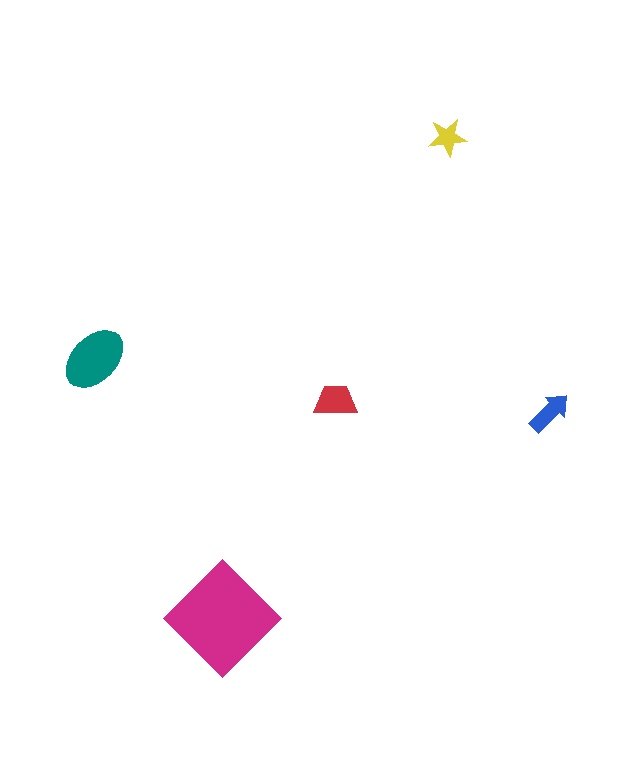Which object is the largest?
The magenta diamond.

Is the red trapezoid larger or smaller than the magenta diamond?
Smaller.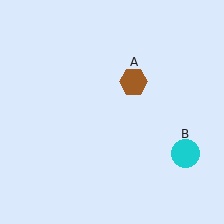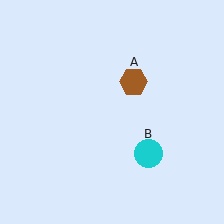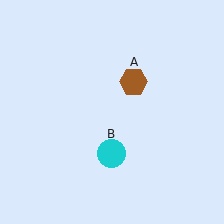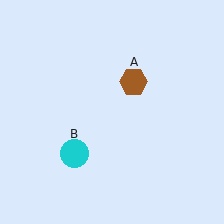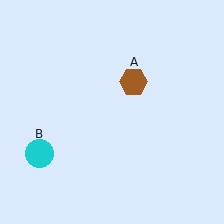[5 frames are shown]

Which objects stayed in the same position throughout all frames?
Brown hexagon (object A) remained stationary.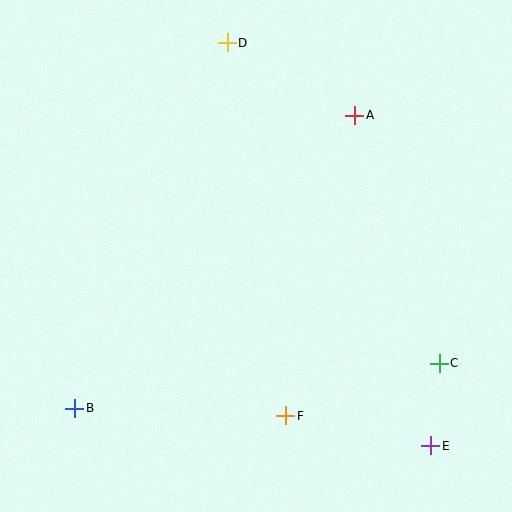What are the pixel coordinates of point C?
Point C is at (439, 363).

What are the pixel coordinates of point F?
Point F is at (286, 416).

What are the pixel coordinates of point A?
Point A is at (355, 115).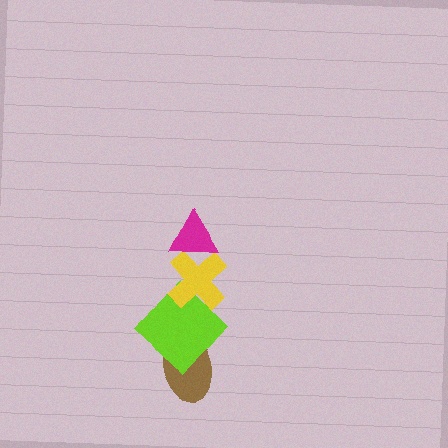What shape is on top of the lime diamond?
The yellow cross is on top of the lime diamond.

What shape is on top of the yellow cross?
The magenta triangle is on top of the yellow cross.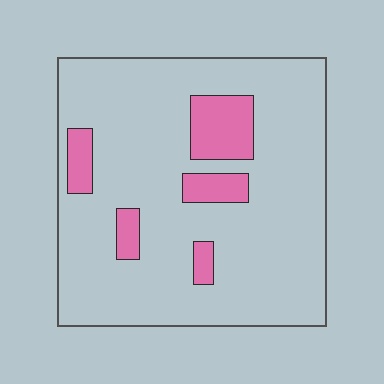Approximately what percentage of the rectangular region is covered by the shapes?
Approximately 15%.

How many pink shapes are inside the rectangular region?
5.